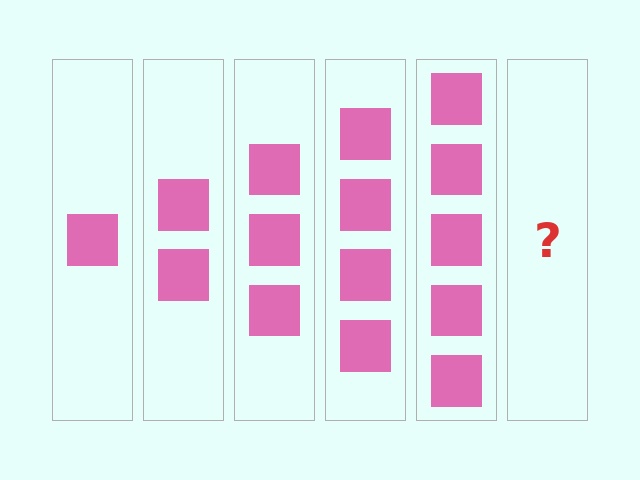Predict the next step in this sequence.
The next step is 6 squares.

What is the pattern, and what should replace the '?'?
The pattern is that each step adds one more square. The '?' should be 6 squares.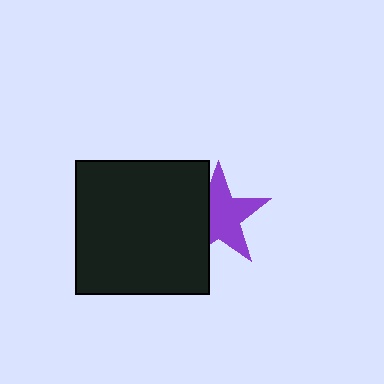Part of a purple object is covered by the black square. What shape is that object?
It is a star.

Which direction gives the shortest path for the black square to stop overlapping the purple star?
Moving left gives the shortest separation.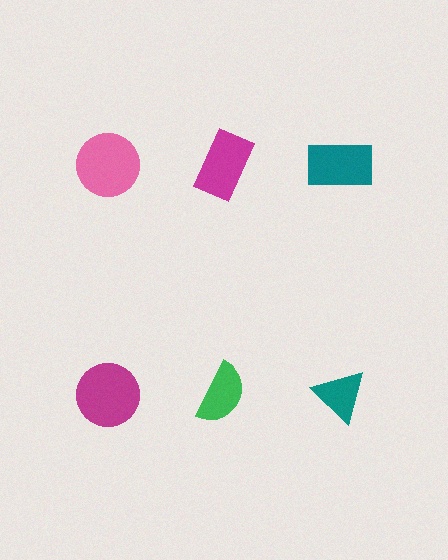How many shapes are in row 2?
3 shapes.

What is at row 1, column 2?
A magenta rectangle.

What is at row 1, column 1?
A pink circle.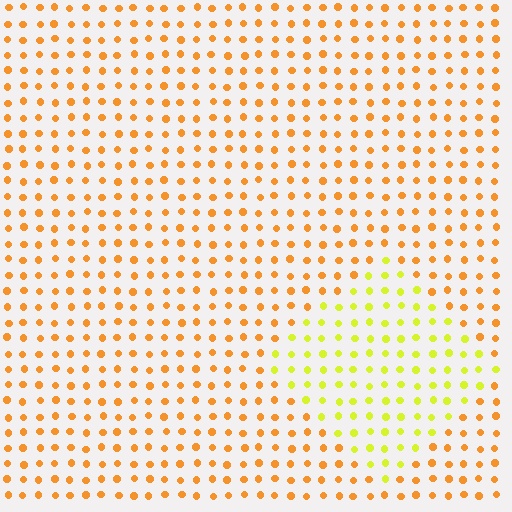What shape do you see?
I see a diamond.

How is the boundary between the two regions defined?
The boundary is defined purely by a slight shift in hue (about 38 degrees). Spacing, size, and orientation are identical on both sides.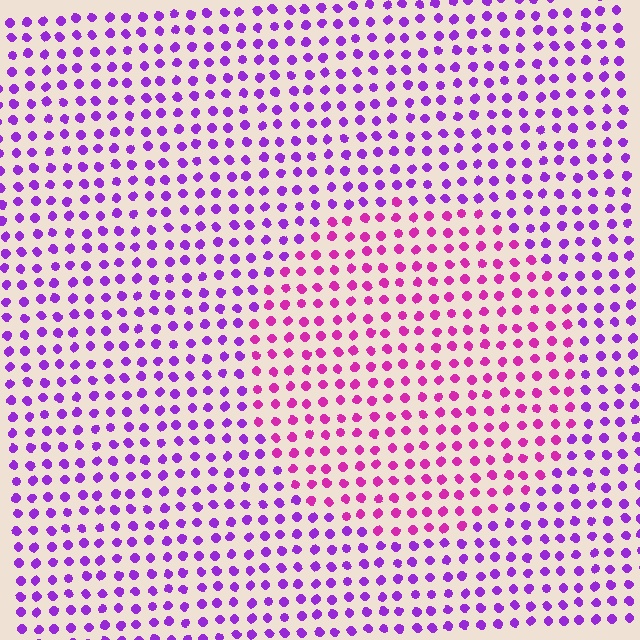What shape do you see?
I see a circle.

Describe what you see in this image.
The image is filled with small purple elements in a uniform arrangement. A circle-shaped region is visible where the elements are tinted to a slightly different hue, forming a subtle color boundary.